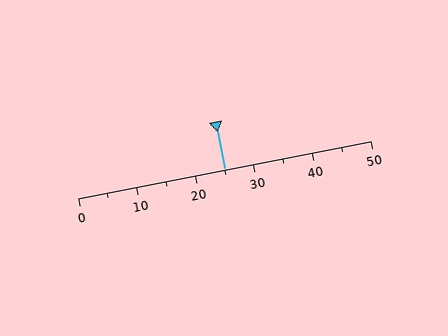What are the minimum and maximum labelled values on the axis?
The axis runs from 0 to 50.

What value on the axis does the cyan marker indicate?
The marker indicates approximately 25.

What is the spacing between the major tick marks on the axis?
The major ticks are spaced 10 apart.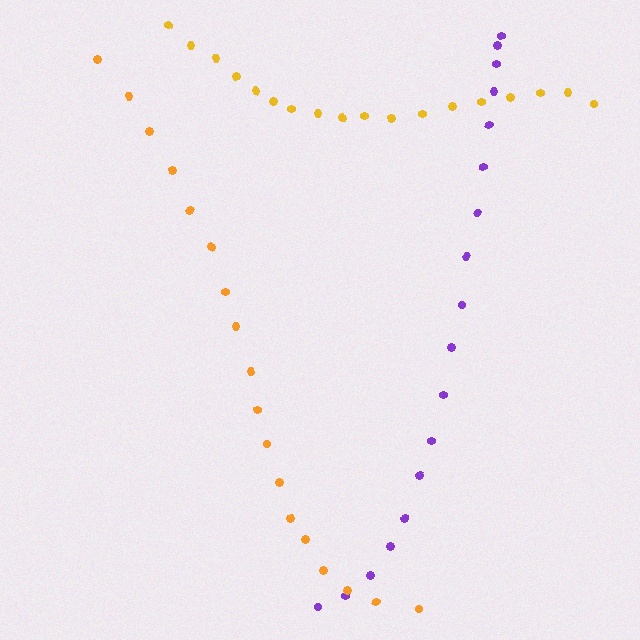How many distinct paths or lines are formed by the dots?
There are 3 distinct paths.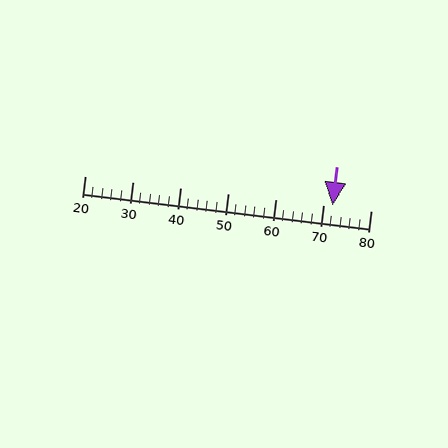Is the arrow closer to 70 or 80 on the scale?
The arrow is closer to 70.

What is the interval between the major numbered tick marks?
The major tick marks are spaced 10 units apart.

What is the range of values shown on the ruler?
The ruler shows values from 20 to 80.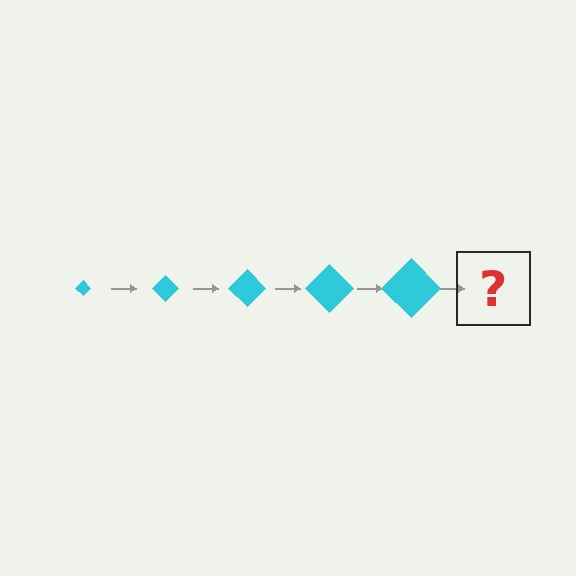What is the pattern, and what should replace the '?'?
The pattern is that the diamond gets progressively larger each step. The '?' should be a cyan diamond, larger than the previous one.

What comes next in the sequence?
The next element should be a cyan diamond, larger than the previous one.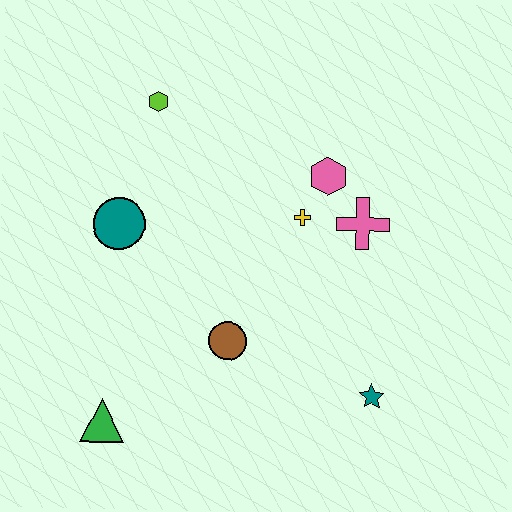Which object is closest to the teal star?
The brown circle is closest to the teal star.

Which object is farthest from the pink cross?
The green triangle is farthest from the pink cross.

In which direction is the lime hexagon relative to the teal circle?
The lime hexagon is above the teal circle.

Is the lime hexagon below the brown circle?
No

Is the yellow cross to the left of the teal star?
Yes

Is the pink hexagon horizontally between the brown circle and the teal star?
Yes